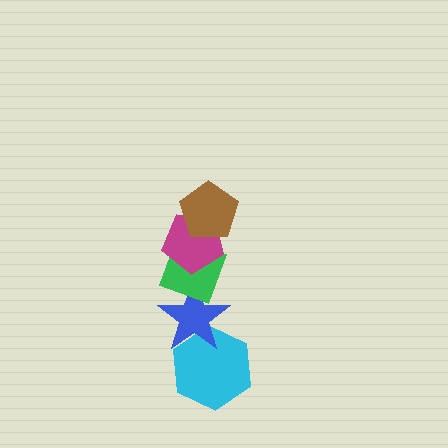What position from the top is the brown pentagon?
The brown pentagon is 1st from the top.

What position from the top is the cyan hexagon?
The cyan hexagon is 5th from the top.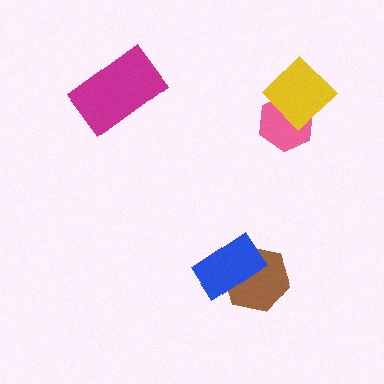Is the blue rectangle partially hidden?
No, no other shape covers it.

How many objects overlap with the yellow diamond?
1 object overlaps with the yellow diamond.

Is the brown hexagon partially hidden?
Yes, it is partially covered by another shape.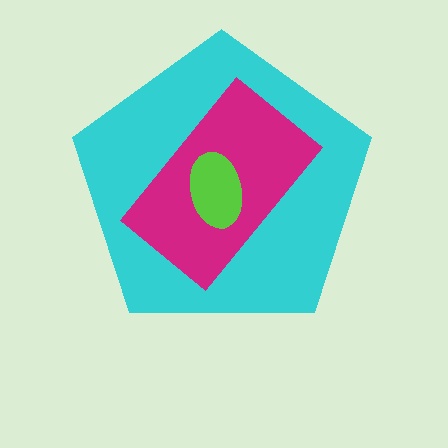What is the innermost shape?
The lime ellipse.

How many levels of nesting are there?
3.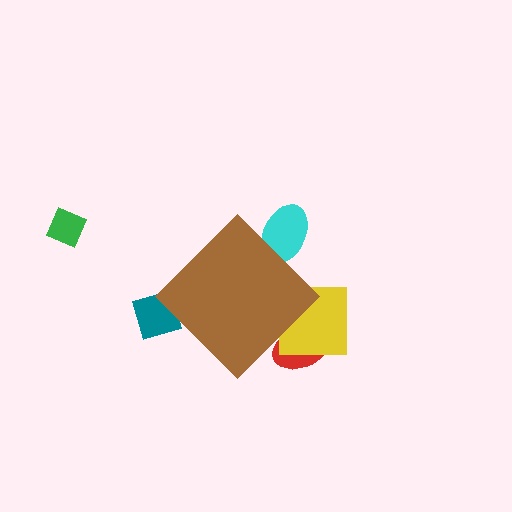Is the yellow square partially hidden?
Yes, the yellow square is partially hidden behind the brown diamond.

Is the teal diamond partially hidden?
Yes, the teal diamond is partially hidden behind the brown diamond.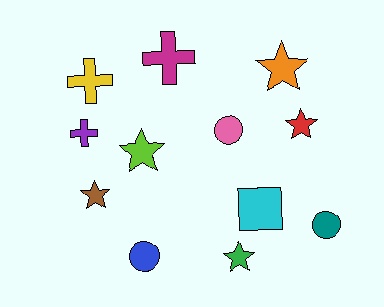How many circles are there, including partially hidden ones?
There are 3 circles.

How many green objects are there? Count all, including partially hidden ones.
There is 1 green object.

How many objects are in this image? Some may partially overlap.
There are 12 objects.